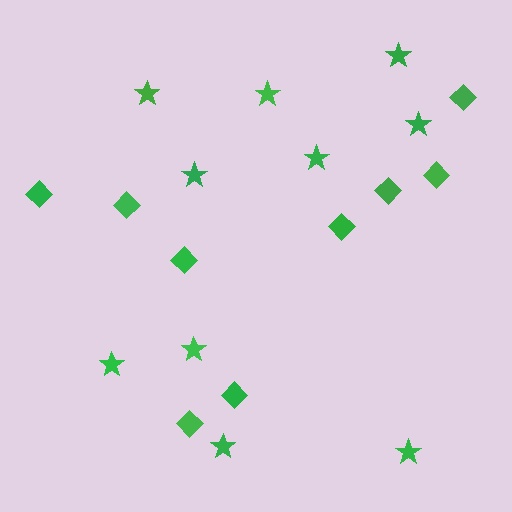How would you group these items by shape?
There are 2 groups: one group of diamonds (9) and one group of stars (10).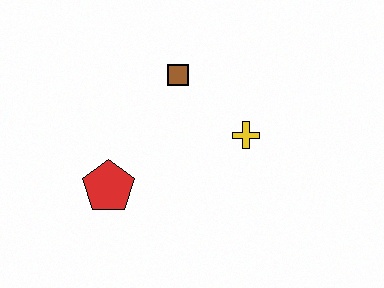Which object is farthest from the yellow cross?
The red pentagon is farthest from the yellow cross.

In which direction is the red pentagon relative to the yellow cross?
The red pentagon is to the left of the yellow cross.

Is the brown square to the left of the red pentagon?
No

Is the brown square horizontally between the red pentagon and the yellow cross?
Yes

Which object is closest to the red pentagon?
The brown square is closest to the red pentagon.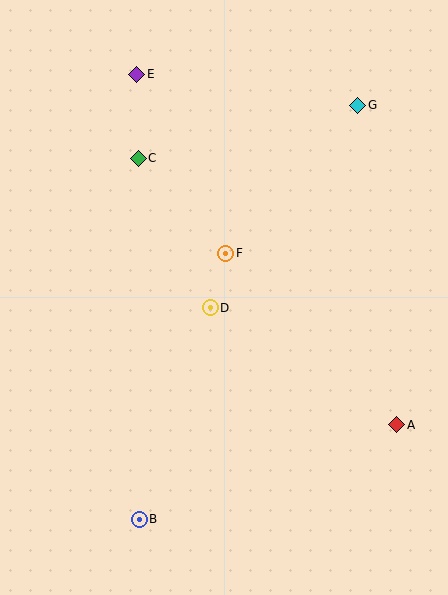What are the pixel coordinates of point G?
Point G is at (358, 105).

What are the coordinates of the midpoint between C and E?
The midpoint between C and E is at (137, 116).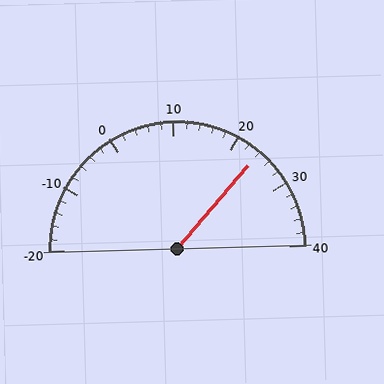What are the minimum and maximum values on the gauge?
The gauge ranges from -20 to 40.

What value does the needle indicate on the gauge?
The needle indicates approximately 24.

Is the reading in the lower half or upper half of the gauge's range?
The reading is in the upper half of the range (-20 to 40).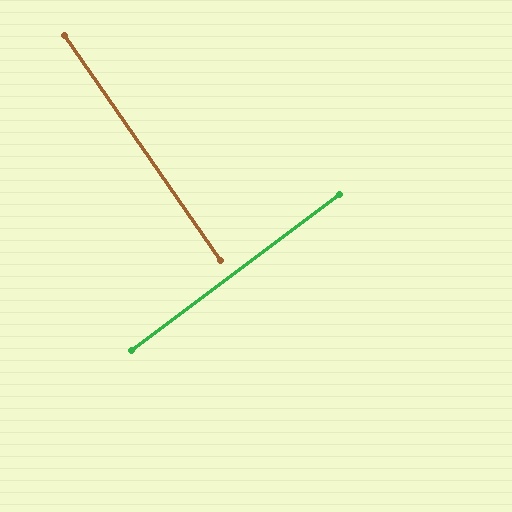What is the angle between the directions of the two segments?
Approximately 88 degrees.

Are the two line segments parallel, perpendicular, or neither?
Perpendicular — they meet at approximately 88°.